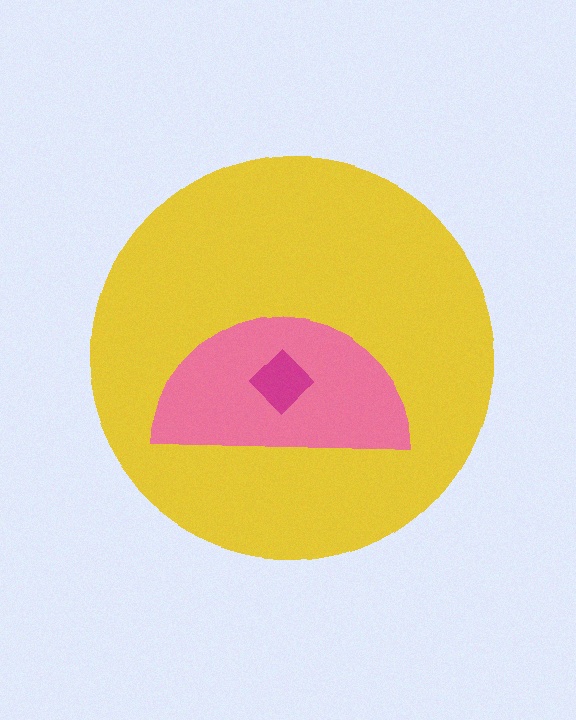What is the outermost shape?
The yellow circle.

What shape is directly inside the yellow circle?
The pink semicircle.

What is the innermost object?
The magenta diamond.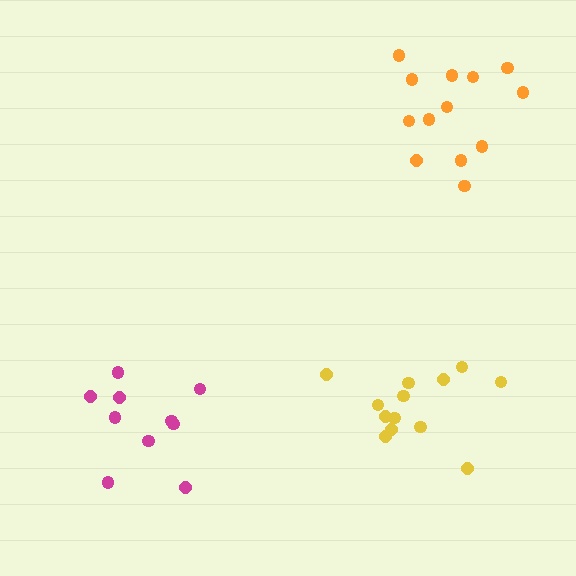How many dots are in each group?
Group 1: 10 dots, Group 2: 13 dots, Group 3: 13 dots (36 total).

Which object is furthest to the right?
The orange cluster is rightmost.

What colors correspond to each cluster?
The clusters are colored: magenta, orange, yellow.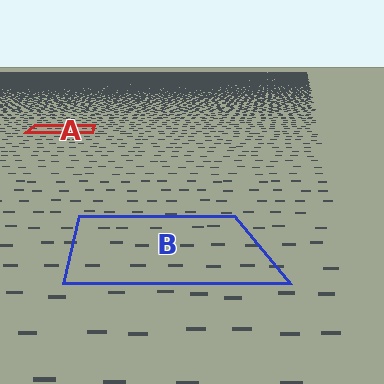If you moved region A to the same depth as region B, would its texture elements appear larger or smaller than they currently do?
They would appear larger. At a closer depth, the same texture elements are projected at a bigger on-screen size.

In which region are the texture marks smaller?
The texture marks are smaller in region A, because it is farther away.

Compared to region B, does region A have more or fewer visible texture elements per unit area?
Region A has more texture elements per unit area — they are packed more densely because it is farther away.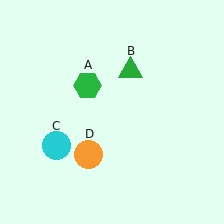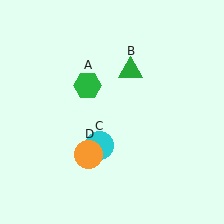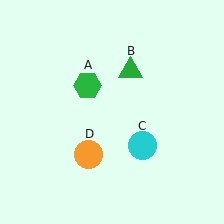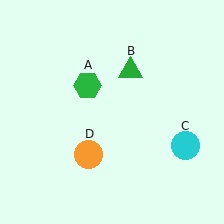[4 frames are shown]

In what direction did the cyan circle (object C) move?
The cyan circle (object C) moved right.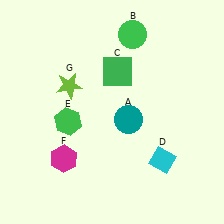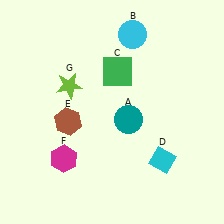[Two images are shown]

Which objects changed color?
B changed from green to cyan. E changed from green to brown.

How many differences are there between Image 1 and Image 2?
There are 2 differences between the two images.